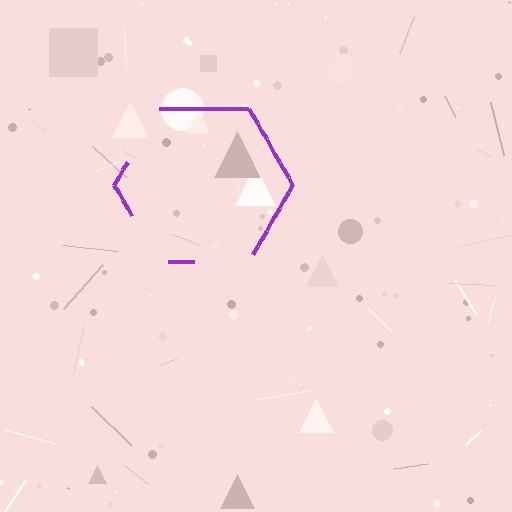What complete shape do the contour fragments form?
The contour fragments form a hexagon.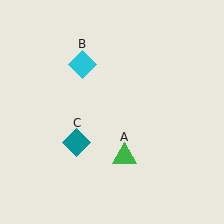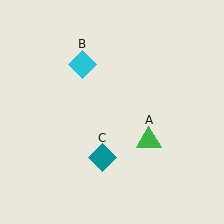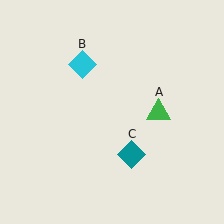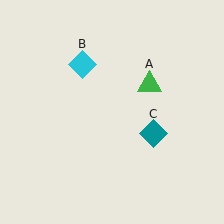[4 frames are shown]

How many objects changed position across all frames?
2 objects changed position: green triangle (object A), teal diamond (object C).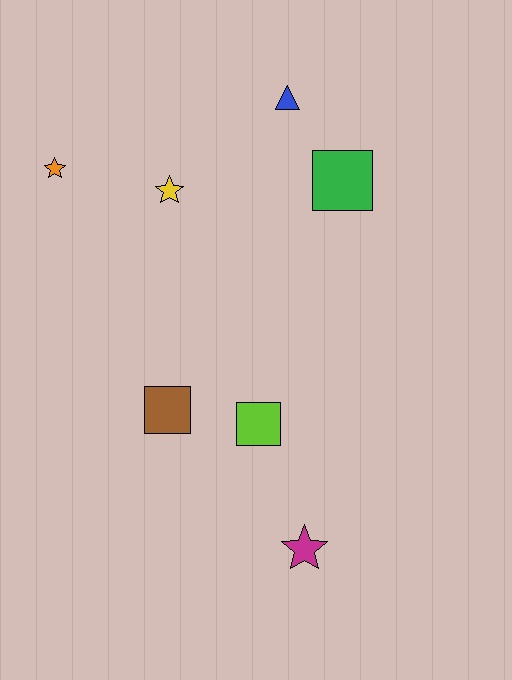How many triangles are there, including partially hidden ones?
There is 1 triangle.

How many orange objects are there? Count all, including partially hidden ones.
There is 1 orange object.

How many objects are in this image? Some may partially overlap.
There are 7 objects.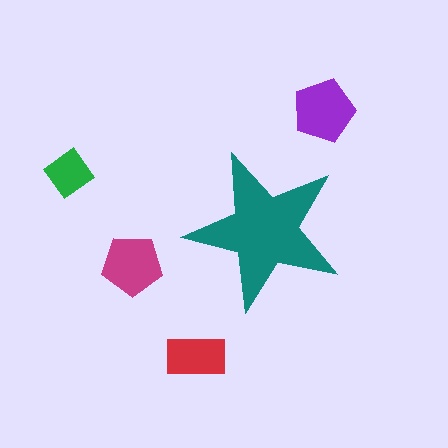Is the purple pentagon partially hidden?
No, the purple pentagon is fully visible.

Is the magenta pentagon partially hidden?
No, the magenta pentagon is fully visible.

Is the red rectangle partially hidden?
No, the red rectangle is fully visible.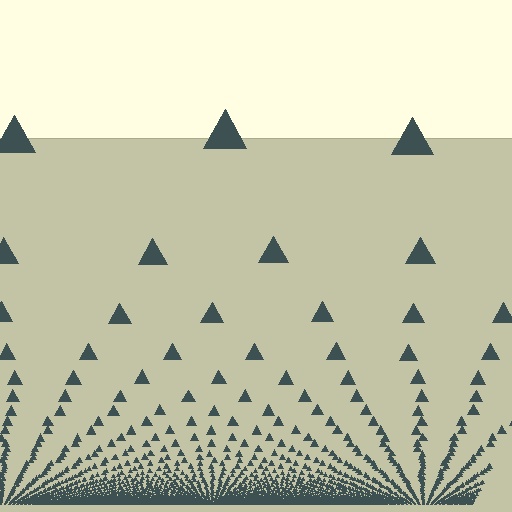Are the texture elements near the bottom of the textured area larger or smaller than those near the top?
Smaller. The gradient is inverted — elements near the bottom are smaller and denser.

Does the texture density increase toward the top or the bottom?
Density increases toward the bottom.